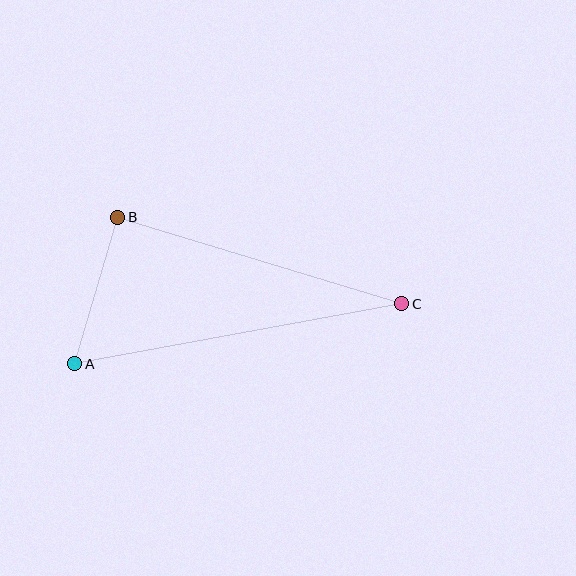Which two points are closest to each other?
Points A and B are closest to each other.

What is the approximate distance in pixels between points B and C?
The distance between B and C is approximately 296 pixels.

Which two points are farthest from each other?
Points A and C are farthest from each other.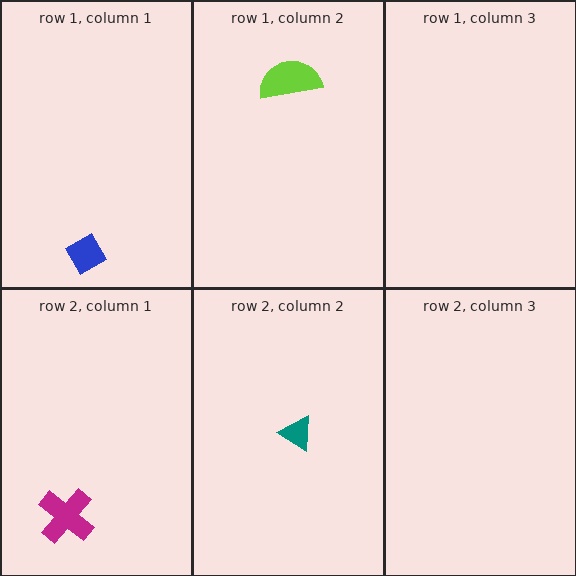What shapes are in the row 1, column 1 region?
The blue diamond.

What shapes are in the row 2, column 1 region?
The magenta cross.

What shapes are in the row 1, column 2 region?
The lime semicircle.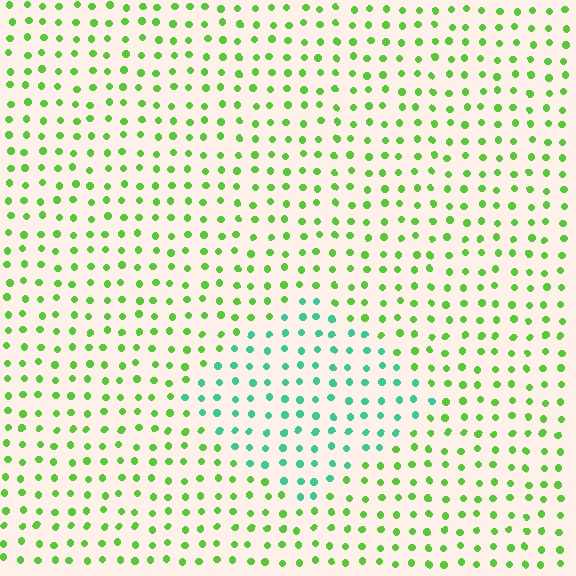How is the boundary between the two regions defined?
The boundary is defined purely by a slight shift in hue (about 51 degrees). Spacing, size, and orientation are identical on both sides.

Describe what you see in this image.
The image is filled with small lime elements in a uniform arrangement. A diamond-shaped region is visible where the elements are tinted to a slightly different hue, forming a subtle color boundary.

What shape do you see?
I see a diamond.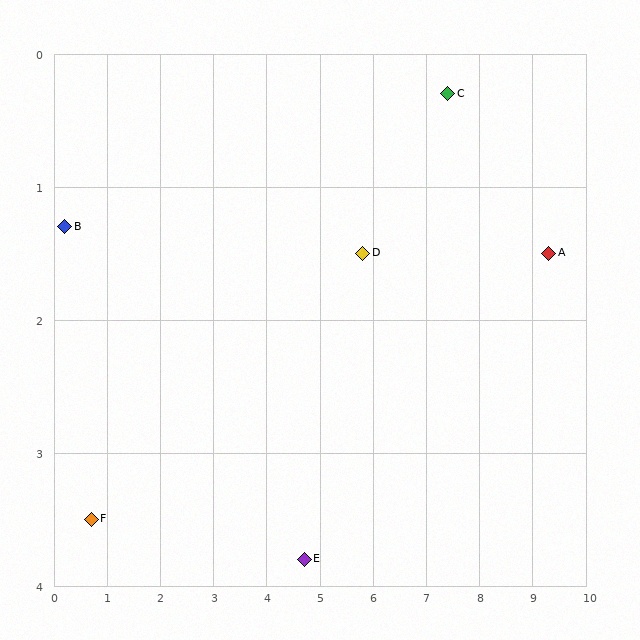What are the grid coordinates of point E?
Point E is at approximately (4.7, 3.8).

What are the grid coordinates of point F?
Point F is at approximately (0.7, 3.5).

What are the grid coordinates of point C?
Point C is at approximately (7.4, 0.3).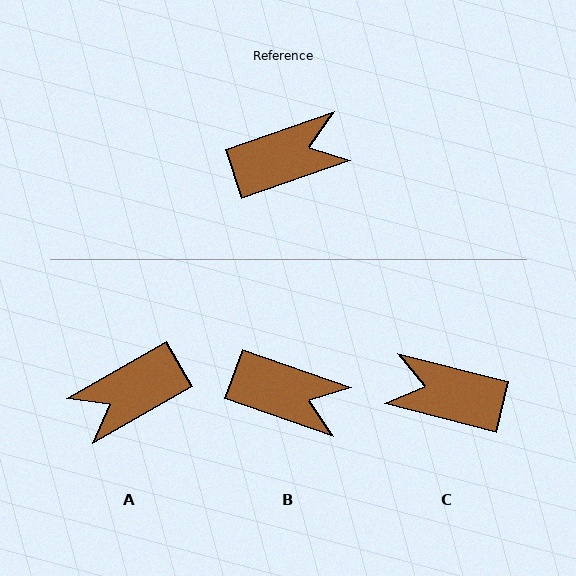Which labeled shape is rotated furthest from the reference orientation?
A, about 169 degrees away.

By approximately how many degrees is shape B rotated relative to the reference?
Approximately 38 degrees clockwise.